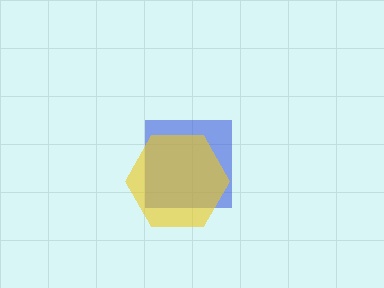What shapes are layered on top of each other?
The layered shapes are: a blue square, a yellow hexagon.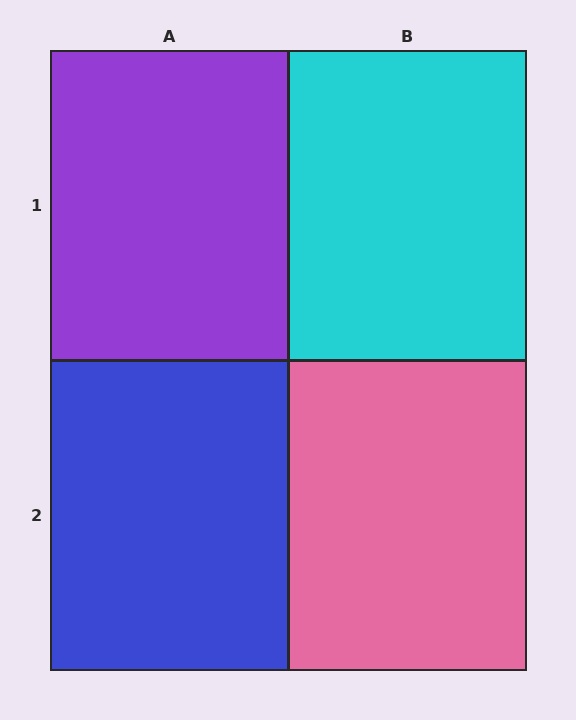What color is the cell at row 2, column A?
Blue.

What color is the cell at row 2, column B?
Pink.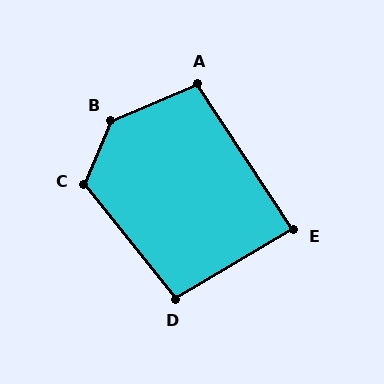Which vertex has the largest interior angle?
B, at approximately 136 degrees.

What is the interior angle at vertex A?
Approximately 101 degrees (obtuse).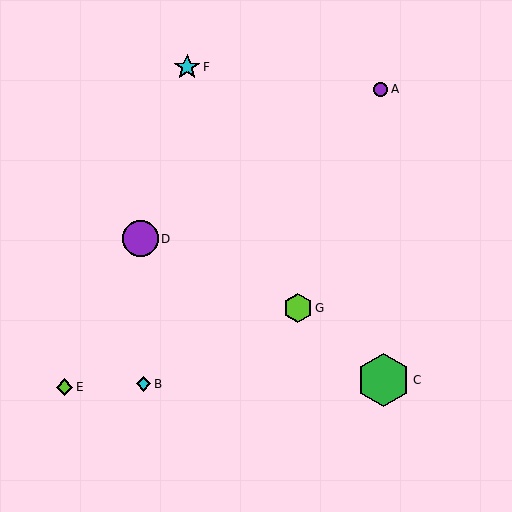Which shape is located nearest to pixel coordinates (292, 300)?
The lime hexagon (labeled G) at (298, 308) is nearest to that location.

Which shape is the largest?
The green hexagon (labeled C) is the largest.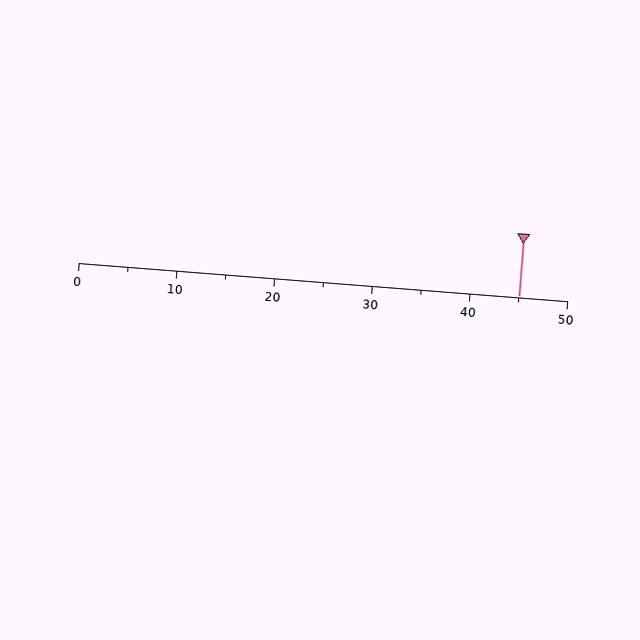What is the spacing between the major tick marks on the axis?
The major ticks are spaced 10 apart.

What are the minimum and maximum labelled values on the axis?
The axis runs from 0 to 50.